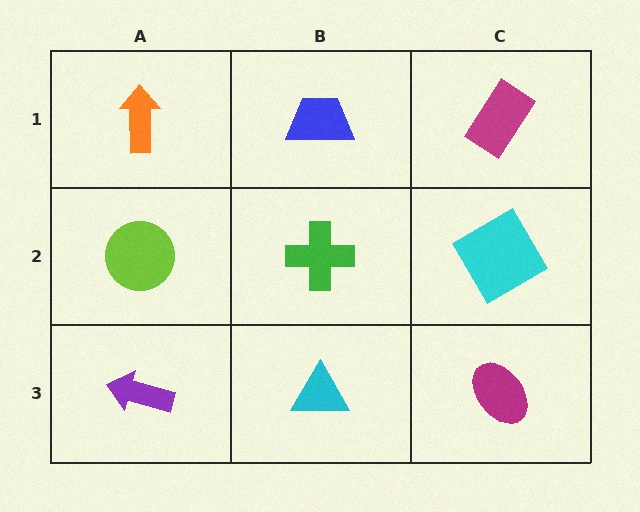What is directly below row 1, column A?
A lime circle.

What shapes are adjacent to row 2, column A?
An orange arrow (row 1, column A), a purple arrow (row 3, column A), a green cross (row 2, column B).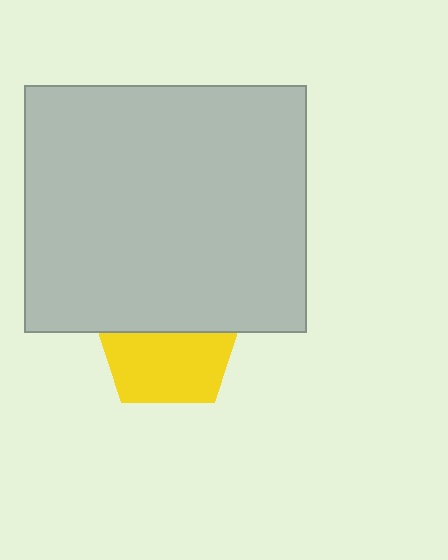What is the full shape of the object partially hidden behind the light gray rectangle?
The partially hidden object is a yellow pentagon.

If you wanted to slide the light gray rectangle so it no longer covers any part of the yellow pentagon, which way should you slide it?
Slide it up — that is the most direct way to separate the two shapes.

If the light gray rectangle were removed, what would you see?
You would see the complete yellow pentagon.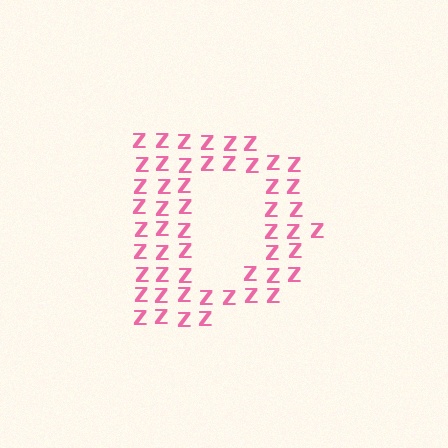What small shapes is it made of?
It is made of small letter Z's.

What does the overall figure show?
The overall figure shows the letter D.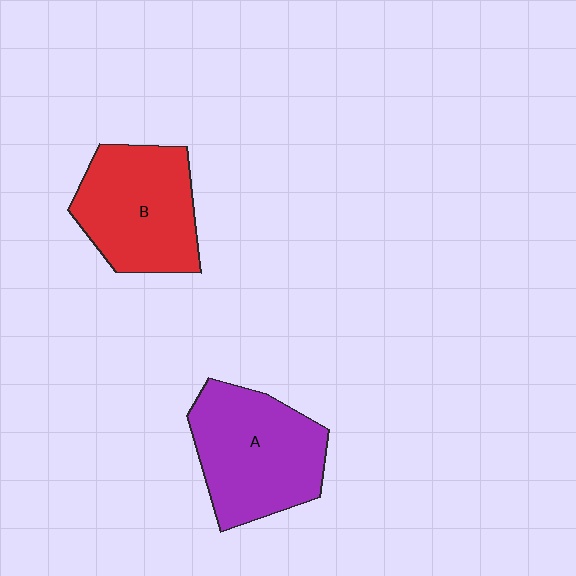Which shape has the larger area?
Shape A (purple).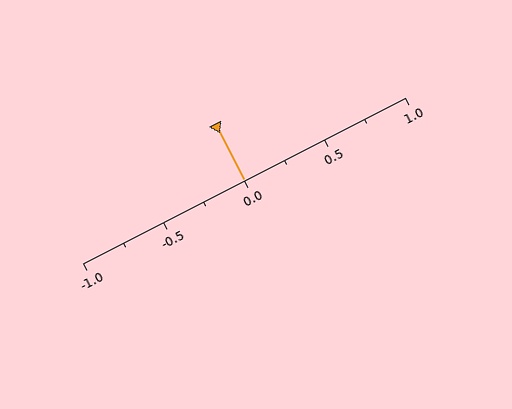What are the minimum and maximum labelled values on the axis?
The axis runs from -1.0 to 1.0.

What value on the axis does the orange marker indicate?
The marker indicates approximately 0.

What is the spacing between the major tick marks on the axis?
The major ticks are spaced 0.5 apart.